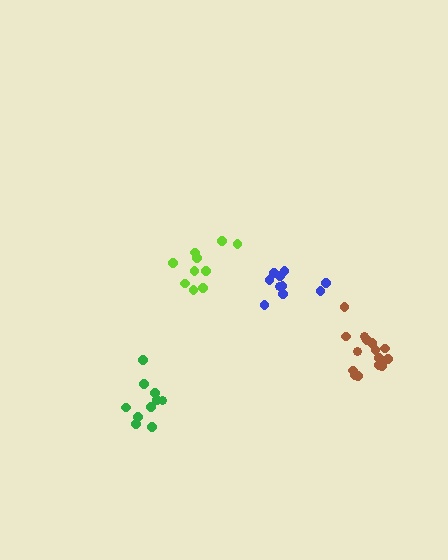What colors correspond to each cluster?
The clusters are colored: brown, green, lime, blue.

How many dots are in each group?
Group 1: 15 dots, Group 2: 10 dots, Group 3: 10 dots, Group 4: 10 dots (45 total).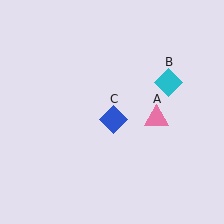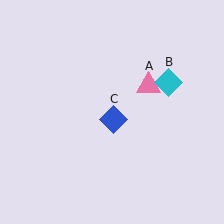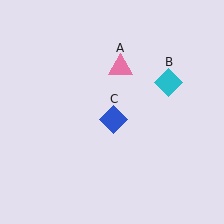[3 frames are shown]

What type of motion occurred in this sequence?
The pink triangle (object A) rotated counterclockwise around the center of the scene.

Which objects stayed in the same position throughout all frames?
Cyan diamond (object B) and blue diamond (object C) remained stationary.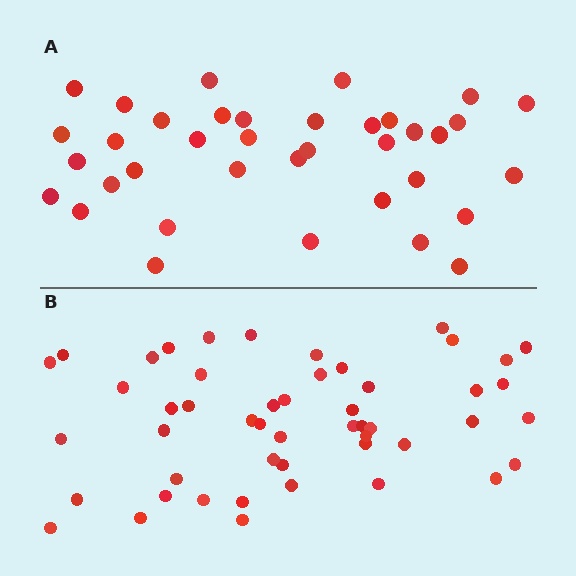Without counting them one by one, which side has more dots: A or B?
Region B (the bottom region) has more dots.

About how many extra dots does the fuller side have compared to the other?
Region B has approximately 15 more dots than region A.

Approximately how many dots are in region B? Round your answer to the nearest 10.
About 50 dots.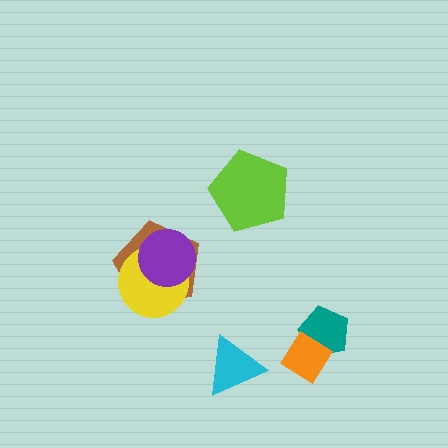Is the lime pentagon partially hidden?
No, no other shape covers it.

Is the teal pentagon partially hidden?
Yes, it is partially covered by another shape.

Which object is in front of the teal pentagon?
The orange diamond is in front of the teal pentagon.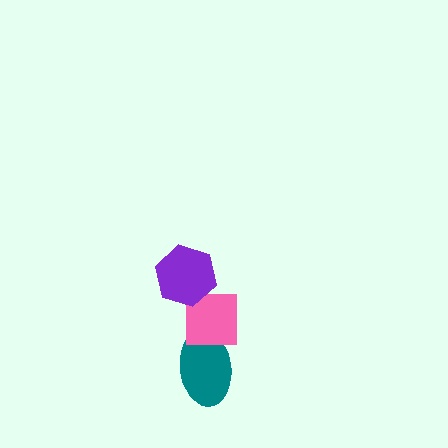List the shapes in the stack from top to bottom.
From top to bottom: the purple hexagon, the pink square, the teal ellipse.